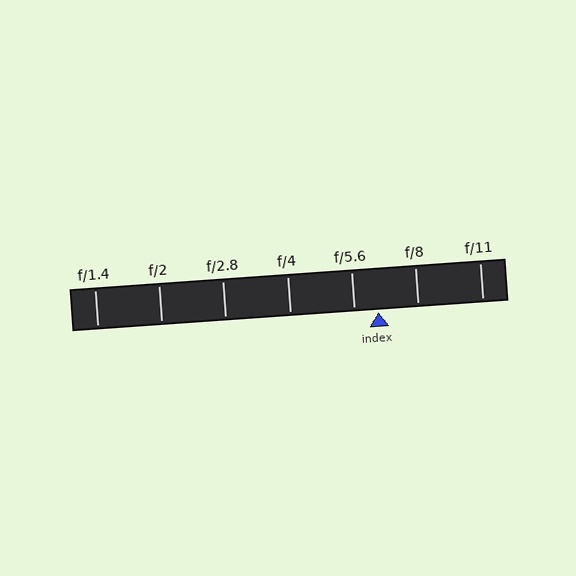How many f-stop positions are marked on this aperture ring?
There are 7 f-stop positions marked.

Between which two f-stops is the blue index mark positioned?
The index mark is between f/5.6 and f/8.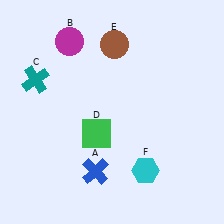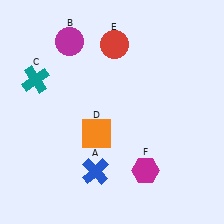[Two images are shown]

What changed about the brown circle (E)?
In Image 1, E is brown. In Image 2, it changed to red.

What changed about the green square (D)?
In Image 1, D is green. In Image 2, it changed to orange.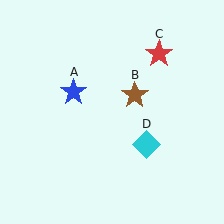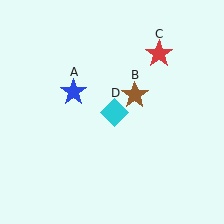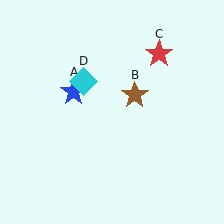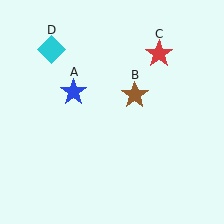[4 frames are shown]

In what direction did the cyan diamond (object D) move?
The cyan diamond (object D) moved up and to the left.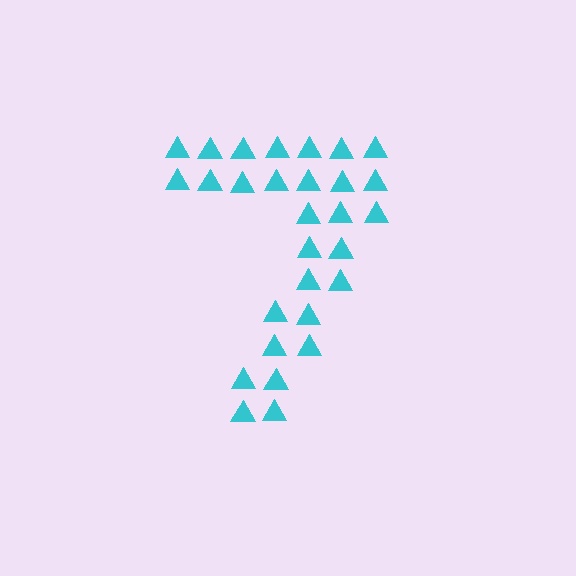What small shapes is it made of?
It is made of small triangles.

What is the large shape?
The large shape is the digit 7.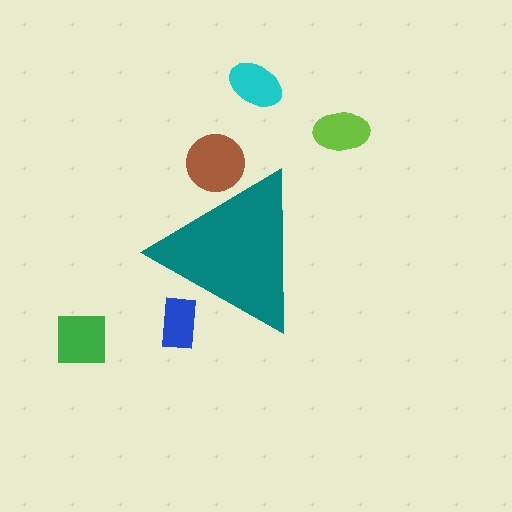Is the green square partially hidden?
No, the green square is fully visible.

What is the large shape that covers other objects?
A teal triangle.